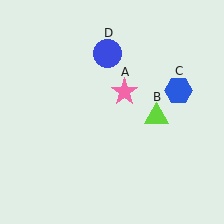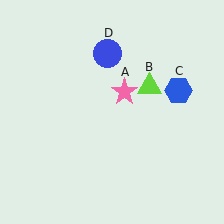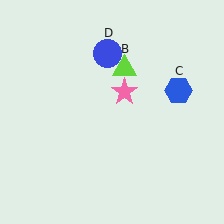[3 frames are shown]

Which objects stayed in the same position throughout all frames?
Pink star (object A) and blue hexagon (object C) and blue circle (object D) remained stationary.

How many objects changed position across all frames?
1 object changed position: lime triangle (object B).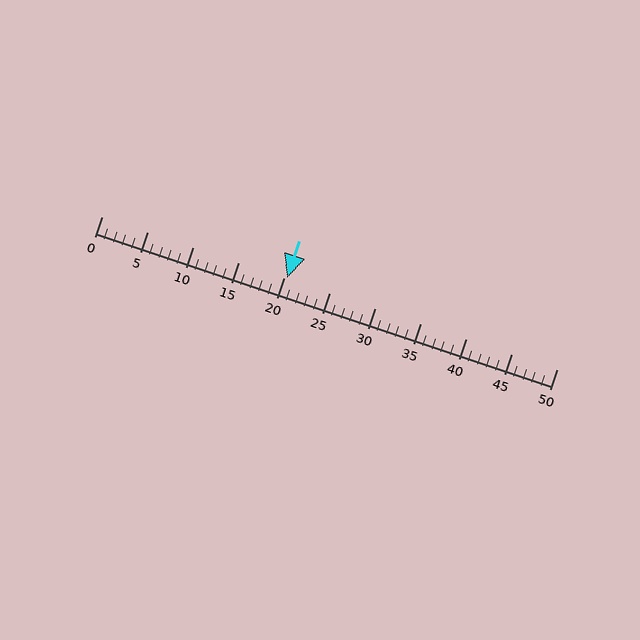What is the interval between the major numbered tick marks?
The major tick marks are spaced 5 units apart.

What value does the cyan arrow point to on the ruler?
The cyan arrow points to approximately 20.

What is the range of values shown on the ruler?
The ruler shows values from 0 to 50.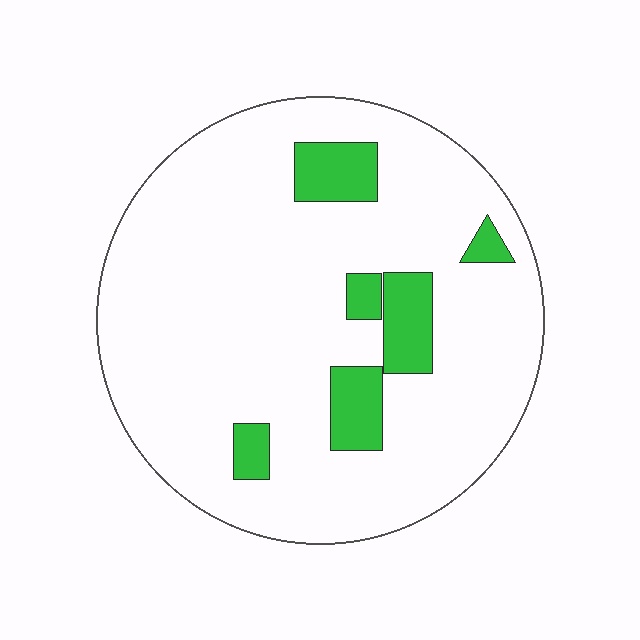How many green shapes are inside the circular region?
6.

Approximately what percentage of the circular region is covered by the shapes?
Approximately 15%.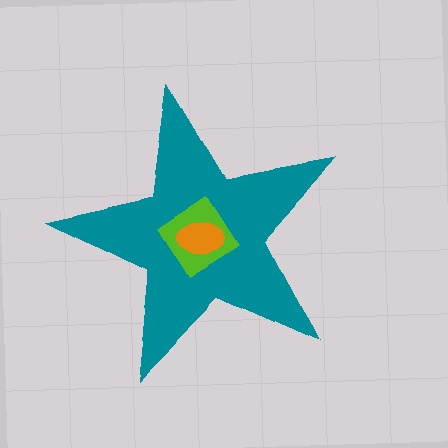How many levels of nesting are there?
3.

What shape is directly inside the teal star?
The lime diamond.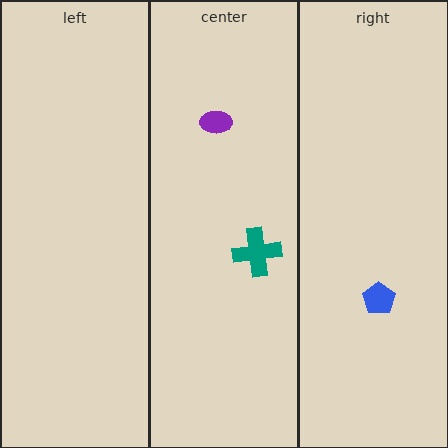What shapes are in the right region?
The blue pentagon.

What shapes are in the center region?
The purple ellipse, the teal cross.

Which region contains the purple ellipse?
The center region.